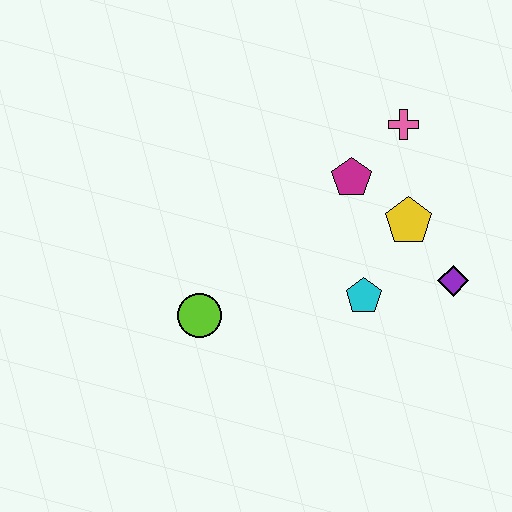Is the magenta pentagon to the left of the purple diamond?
Yes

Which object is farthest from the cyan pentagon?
The pink cross is farthest from the cyan pentagon.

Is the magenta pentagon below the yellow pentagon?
No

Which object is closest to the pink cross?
The magenta pentagon is closest to the pink cross.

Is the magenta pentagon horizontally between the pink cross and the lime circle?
Yes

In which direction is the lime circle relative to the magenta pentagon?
The lime circle is to the left of the magenta pentagon.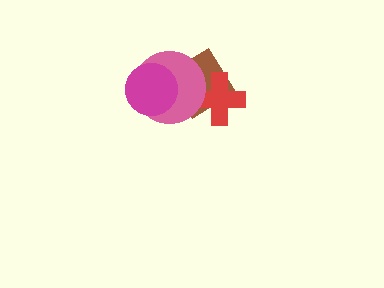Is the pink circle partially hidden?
Yes, it is partially covered by another shape.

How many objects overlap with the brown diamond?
3 objects overlap with the brown diamond.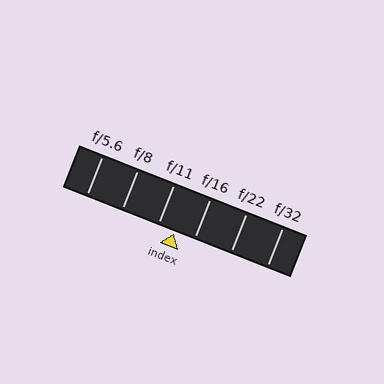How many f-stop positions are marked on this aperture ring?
There are 6 f-stop positions marked.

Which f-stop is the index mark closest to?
The index mark is closest to f/11.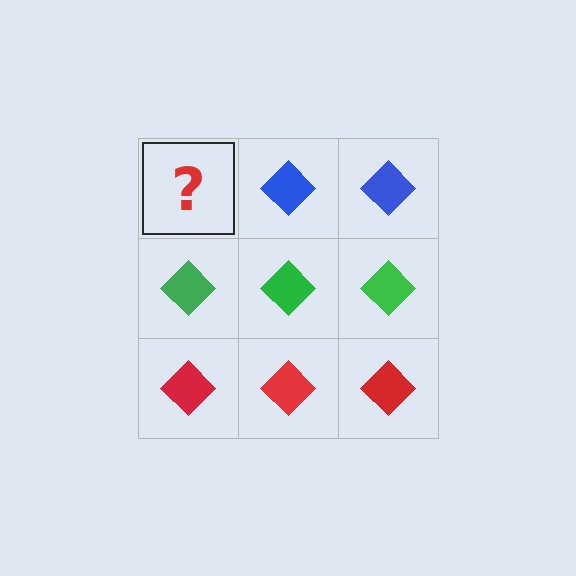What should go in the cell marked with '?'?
The missing cell should contain a blue diamond.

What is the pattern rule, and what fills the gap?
The rule is that each row has a consistent color. The gap should be filled with a blue diamond.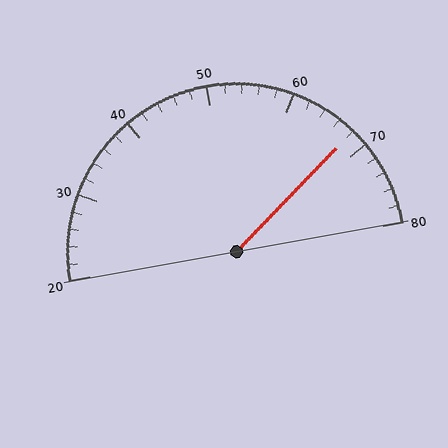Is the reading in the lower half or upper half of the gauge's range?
The reading is in the upper half of the range (20 to 80).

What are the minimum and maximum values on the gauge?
The gauge ranges from 20 to 80.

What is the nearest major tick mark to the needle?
The nearest major tick mark is 70.